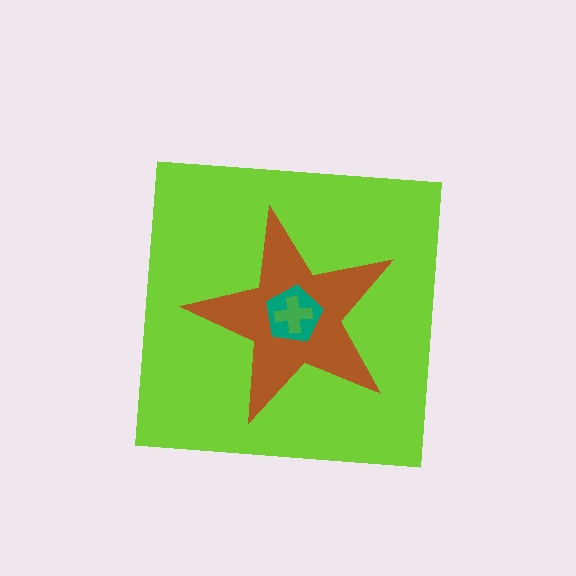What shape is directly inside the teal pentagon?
The green cross.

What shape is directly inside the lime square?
The brown star.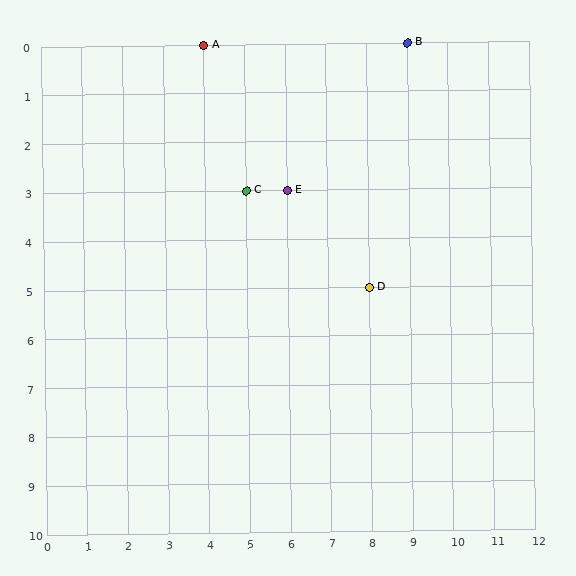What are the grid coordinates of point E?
Point E is at grid coordinates (6, 3).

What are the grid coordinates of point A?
Point A is at grid coordinates (4, 0).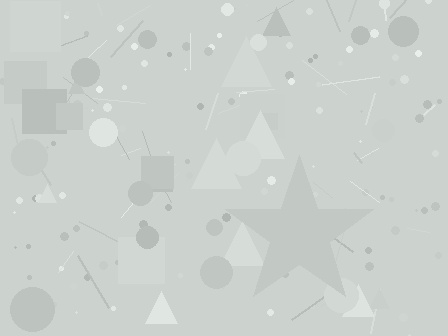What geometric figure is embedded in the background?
A star is embedded in the background.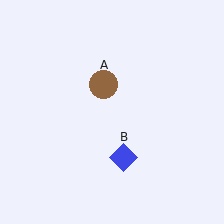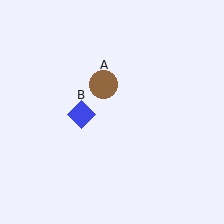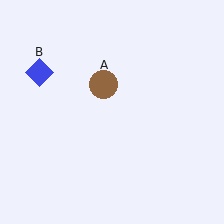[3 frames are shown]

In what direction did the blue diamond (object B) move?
The blue diamond (object B) moved up and to the left.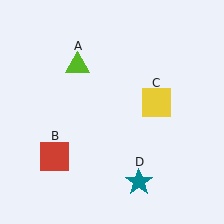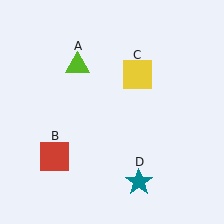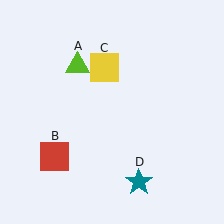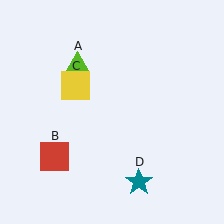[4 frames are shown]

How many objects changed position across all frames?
1 object changed position: yellow square (object C).